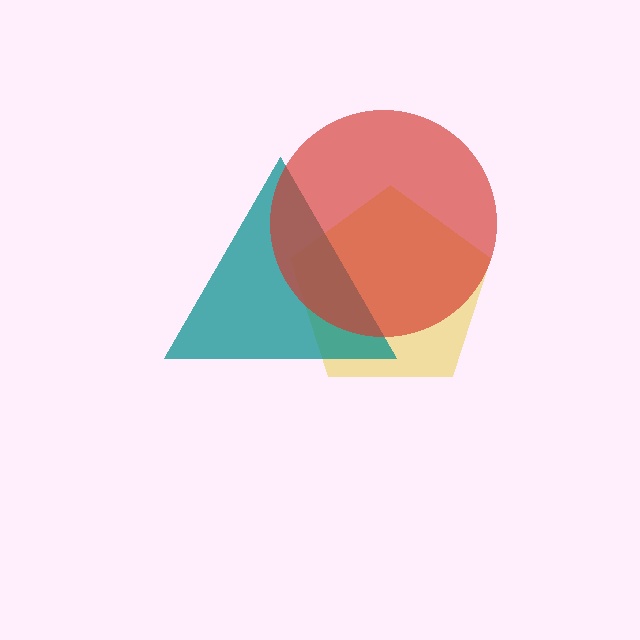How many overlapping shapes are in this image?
There are 3 overlapping shapes in the image.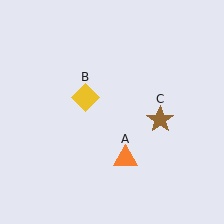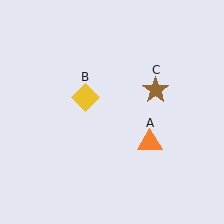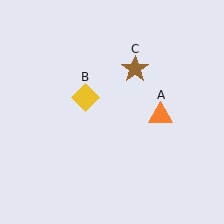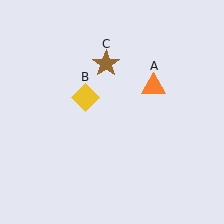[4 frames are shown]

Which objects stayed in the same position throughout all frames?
Yellow diamond (object B) remained stationary.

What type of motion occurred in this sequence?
The orange triangle (object A), brown star (object C) rotated counterclockwise around the center of the scene.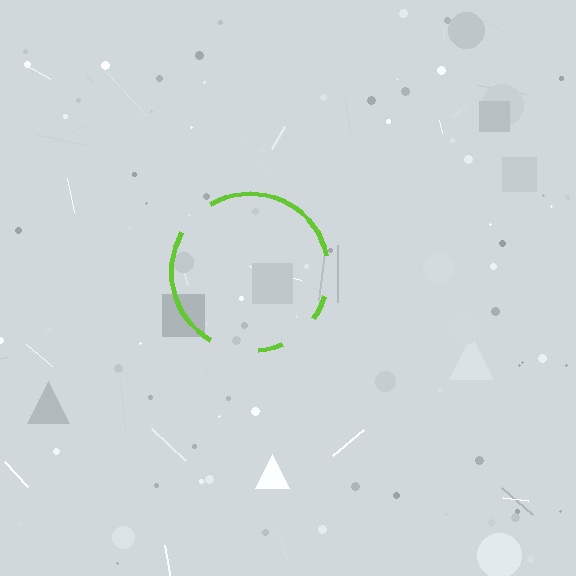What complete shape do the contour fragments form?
The contour fragments form a circle.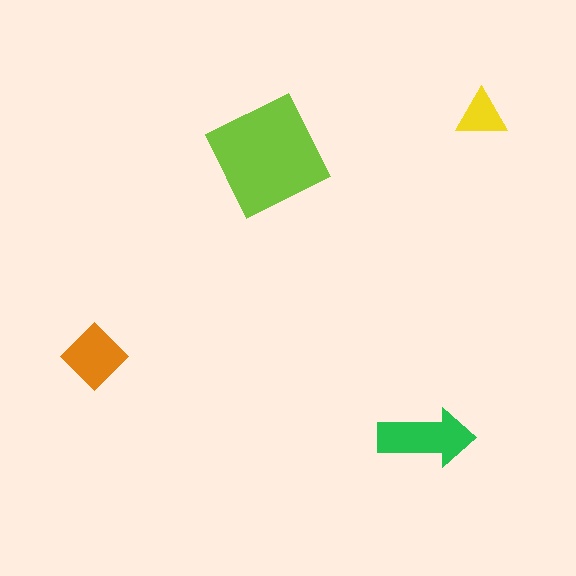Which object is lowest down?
The green arrow is bottommost.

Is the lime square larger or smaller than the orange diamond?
Larger.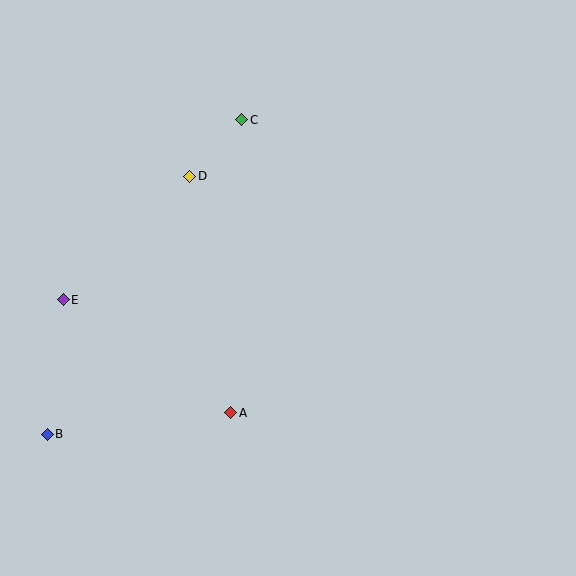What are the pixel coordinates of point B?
Point B is at (47, 434).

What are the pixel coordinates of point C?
Point C is at (242, 120).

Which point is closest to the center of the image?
Point A at (231, 413) is closest to the center.